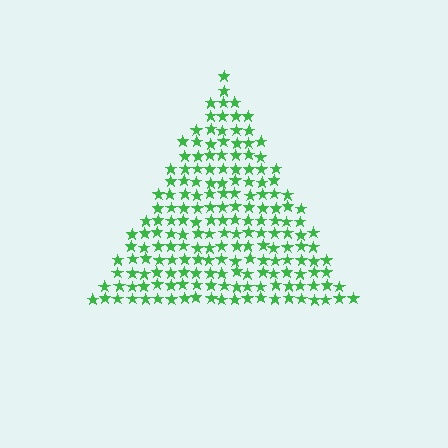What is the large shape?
The large shape is a triangle.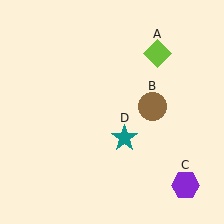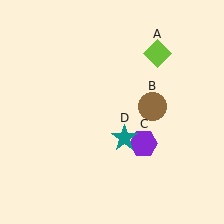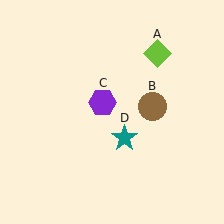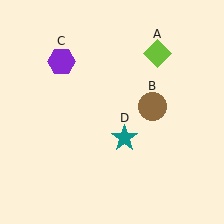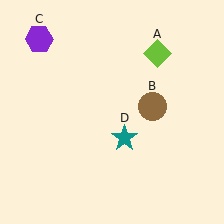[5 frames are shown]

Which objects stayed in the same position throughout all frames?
Lime diamond (object A) and brown circle (object B) and teal star (object D) remained stationary.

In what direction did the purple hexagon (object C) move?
The purple hexagon (object C) moved up and to the left.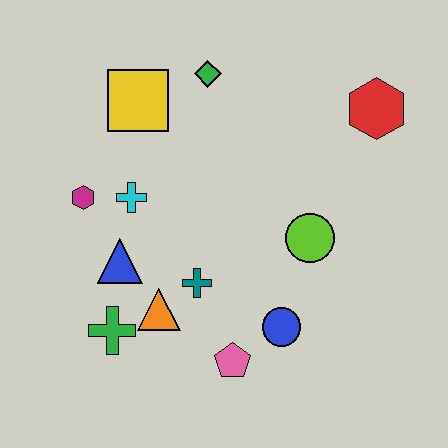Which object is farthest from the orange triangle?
The red hexagon is farthest from the orange triangle.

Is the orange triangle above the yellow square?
No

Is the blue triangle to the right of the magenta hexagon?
Yes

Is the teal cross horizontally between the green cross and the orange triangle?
No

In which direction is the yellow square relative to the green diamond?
The yellow square is to the left of the green diamond.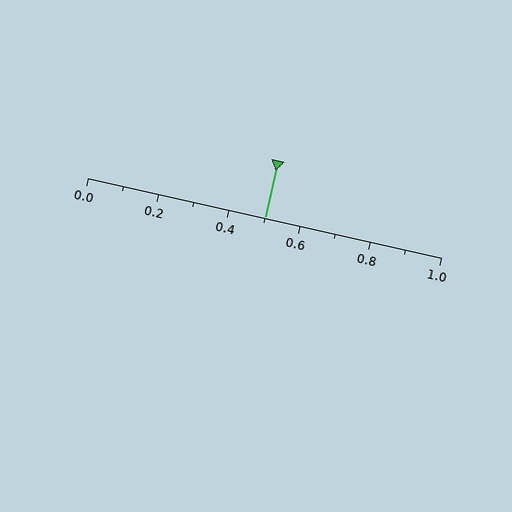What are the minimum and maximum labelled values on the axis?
The axis runs from 0.0 to 1.0.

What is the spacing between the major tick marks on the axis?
The major ticks are spaced 0.2 apart.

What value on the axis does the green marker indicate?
The marker indicates approximately 0.5.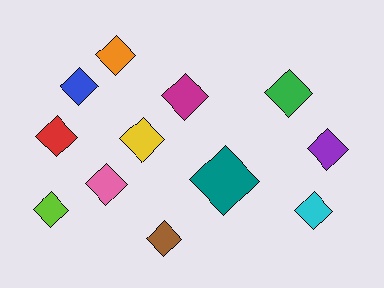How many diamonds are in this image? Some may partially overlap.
There are 12 diamonds.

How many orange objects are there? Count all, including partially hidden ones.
There is 1 orange object.